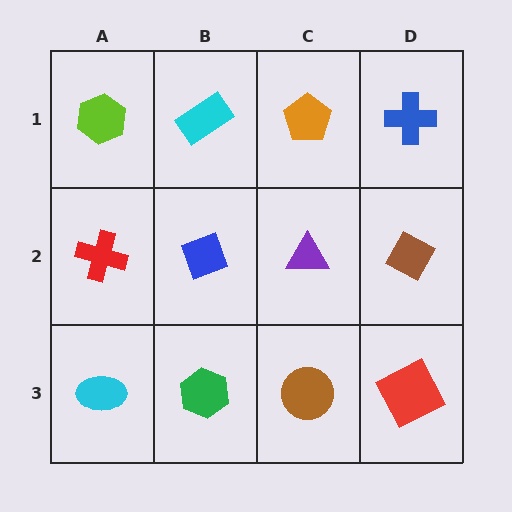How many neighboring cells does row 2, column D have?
3.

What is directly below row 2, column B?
A green hexagon.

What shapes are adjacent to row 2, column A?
A lime hexagon (row 1, column A), a cyan ellipse (row 3, column A), a blue diamond (row 2, column B).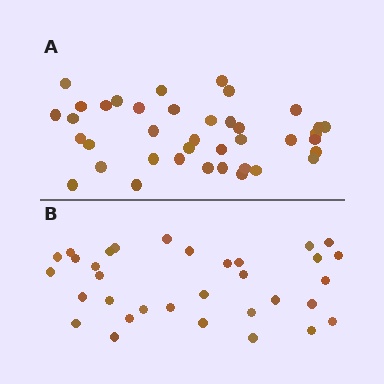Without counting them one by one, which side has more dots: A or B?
Region A (the top region) has more dots.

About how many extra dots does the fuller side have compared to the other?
Region A has about 6 more dots than region B.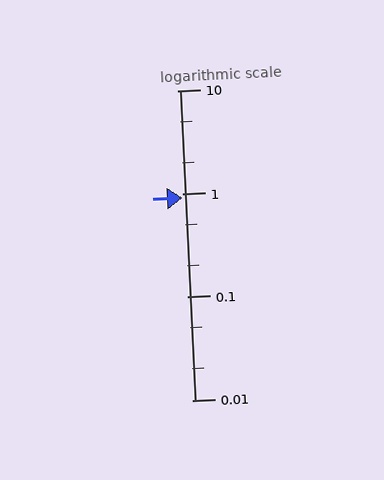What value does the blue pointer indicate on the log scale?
The pointer indicates approximately 0.92.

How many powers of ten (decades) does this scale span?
The scale spans 3 decades, from 0.01 to 10.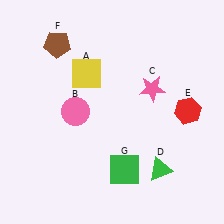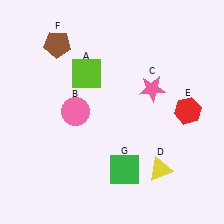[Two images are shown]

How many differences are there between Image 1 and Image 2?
There are 2 differences between the two images.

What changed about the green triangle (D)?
In Image 1, D is green. In Image 2, it changed to yellow.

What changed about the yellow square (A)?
In Image 1, A is yellow. In Image 2, it changed to lime.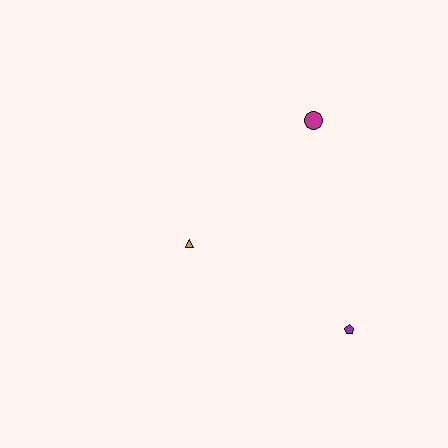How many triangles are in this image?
There is 1 triangle.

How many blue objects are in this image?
There are no blue objects.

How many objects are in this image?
There are 3 objects.